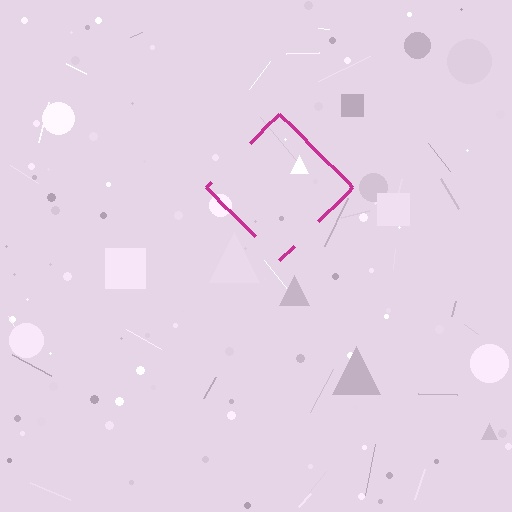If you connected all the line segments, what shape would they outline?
They would outline a diamond.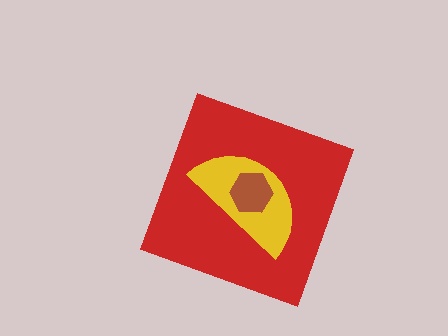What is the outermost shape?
The red diamond.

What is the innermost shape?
The brown hexagon.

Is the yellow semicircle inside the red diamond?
Yes.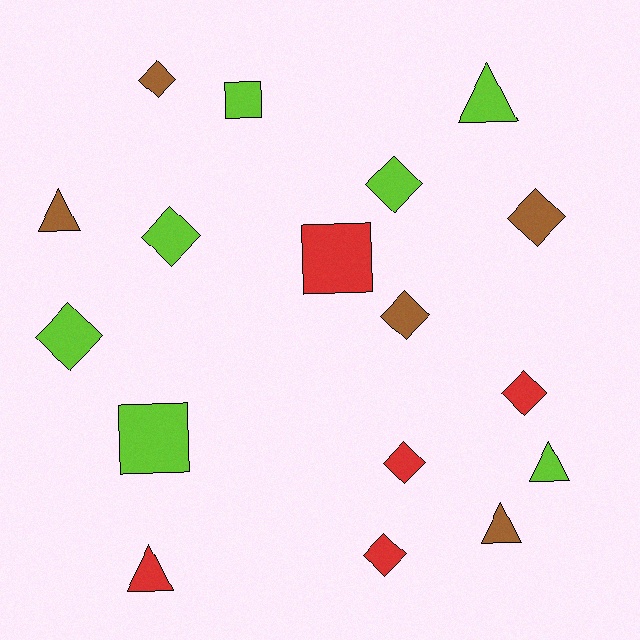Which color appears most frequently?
Lime, with 7 objects.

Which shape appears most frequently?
Diamond, with 9 objects.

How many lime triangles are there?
There are 2 lime triangles.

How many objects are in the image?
There are 17 objects.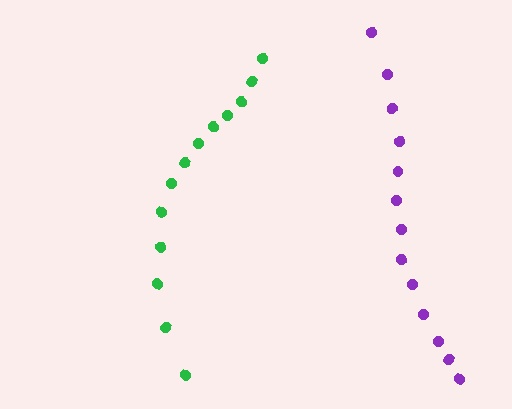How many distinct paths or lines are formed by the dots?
There are 2 distinct paths.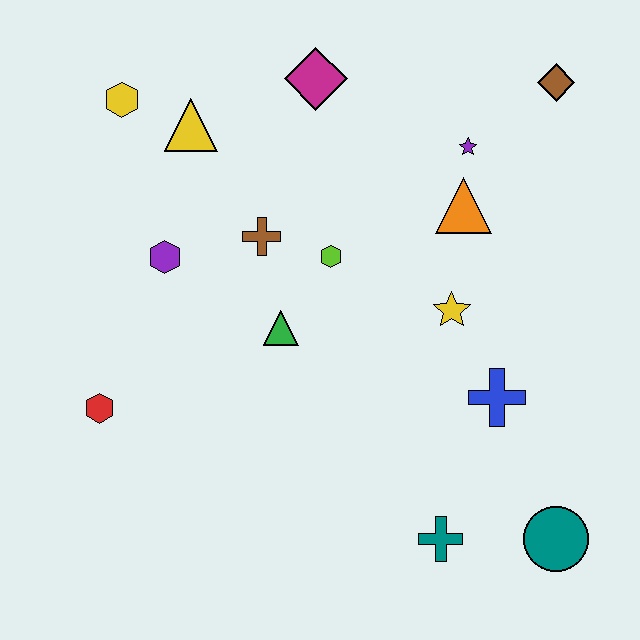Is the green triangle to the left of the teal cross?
Yes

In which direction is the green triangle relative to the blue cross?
The green triangle is to the left of the blue cross.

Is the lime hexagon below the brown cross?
Yes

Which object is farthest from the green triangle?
The brown diamond is farthest from the green triangle.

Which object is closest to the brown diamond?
The purple star is closest to the brown diamond.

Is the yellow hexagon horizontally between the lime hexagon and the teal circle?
No